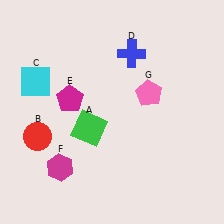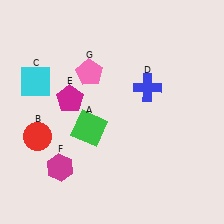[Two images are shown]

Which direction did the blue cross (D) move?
The blue cross (D) moved down.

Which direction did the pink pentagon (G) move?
The pink pentagon (G) moved left.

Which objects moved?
The objects that moved are: the blue cross (D), the pink pentagon (G).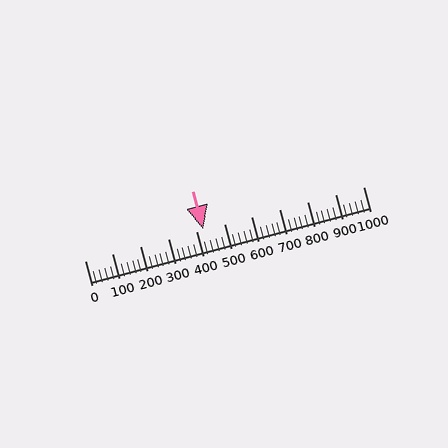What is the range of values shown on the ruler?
The ruler shows values from 0 to 1000.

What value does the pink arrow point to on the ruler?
The pink arrow points to approximately 424.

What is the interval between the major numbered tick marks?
The major tick marks are spaced 100 units apart.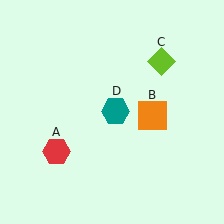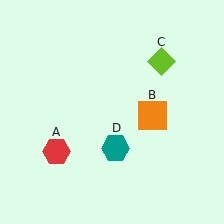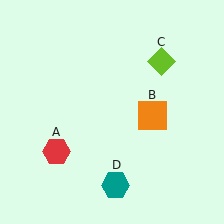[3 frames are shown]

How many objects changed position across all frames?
1 object changed position: teal hexagon (object D).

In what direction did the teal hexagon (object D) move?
The teal hexagon (object D) moved down.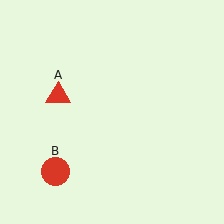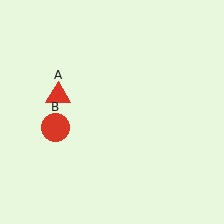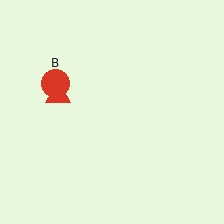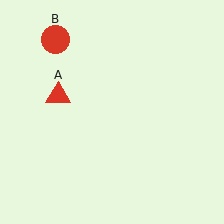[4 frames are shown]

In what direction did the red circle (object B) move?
The red circle (object B) moved up.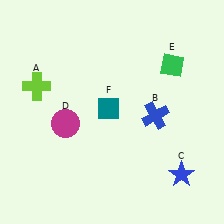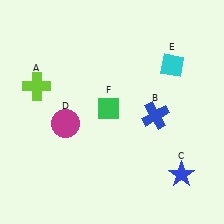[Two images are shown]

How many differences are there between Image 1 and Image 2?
There are 2 differences between the two images.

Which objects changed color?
E changed from green to cyan. F changed from teal to green.